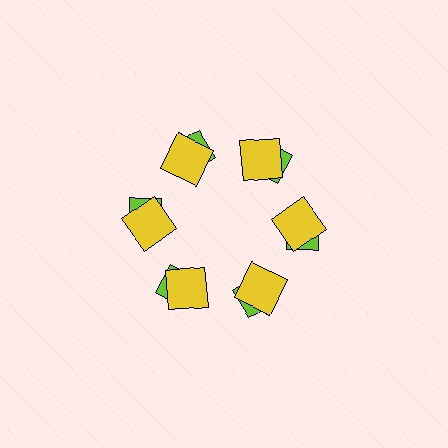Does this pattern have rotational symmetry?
Yes, this pattern has 6-fold rotational symmetry. It looks the same after rotating 60 degrees around the center.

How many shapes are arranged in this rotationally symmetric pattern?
There are 12 shapes, arranged in 6 groups of 2.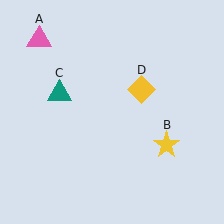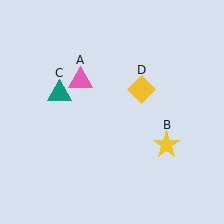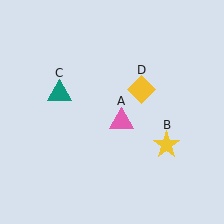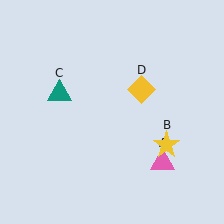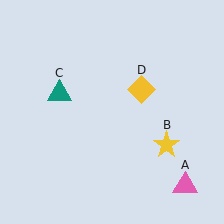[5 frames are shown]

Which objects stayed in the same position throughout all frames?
Yellow star (object B) and teal triangle (object C) and yellow diamond (object D) remained stationary.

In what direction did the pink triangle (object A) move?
The pink triangle (object A) moved down and to the right.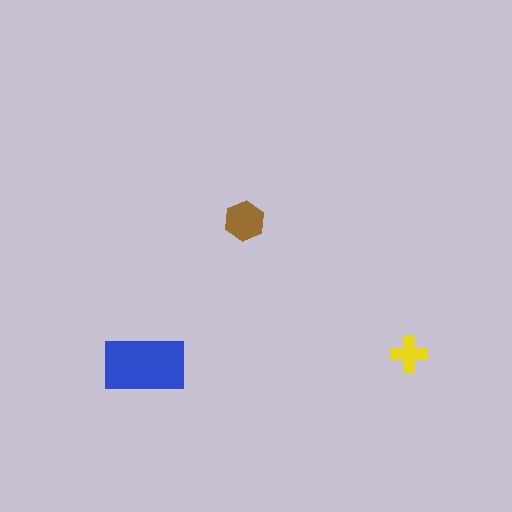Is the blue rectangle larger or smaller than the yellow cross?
Larger.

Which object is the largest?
The blue rectangle.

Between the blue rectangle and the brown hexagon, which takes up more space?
The blue rectangle.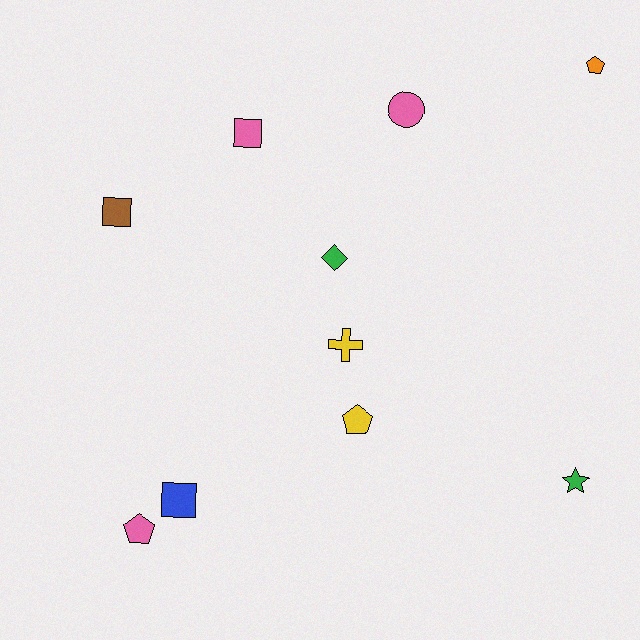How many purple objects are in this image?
There are no purple objects.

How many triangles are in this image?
There are no triangles.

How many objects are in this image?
There are 10 objects.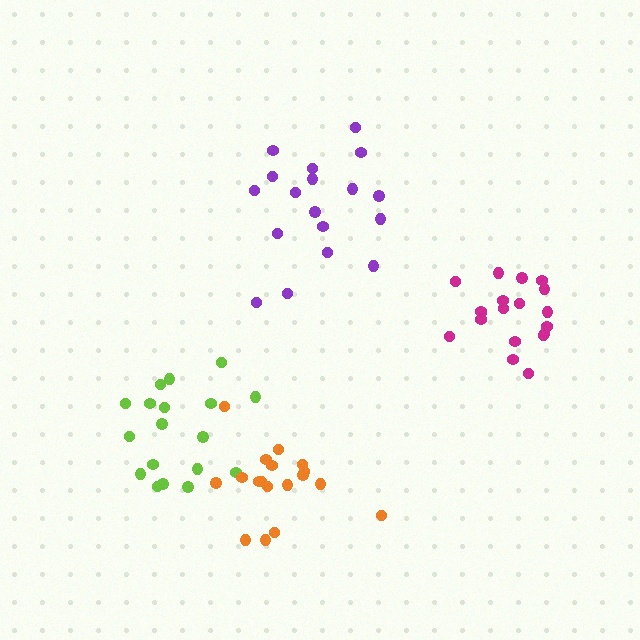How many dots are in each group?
Group 1: 18 dots, Group 2: 18 dots, Group 3: 18 dots, Group 4: 19 dots (73 total).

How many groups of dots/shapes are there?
There are 4 groups.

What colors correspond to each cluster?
The clusters are colored: lime, orange, purple, magenta.